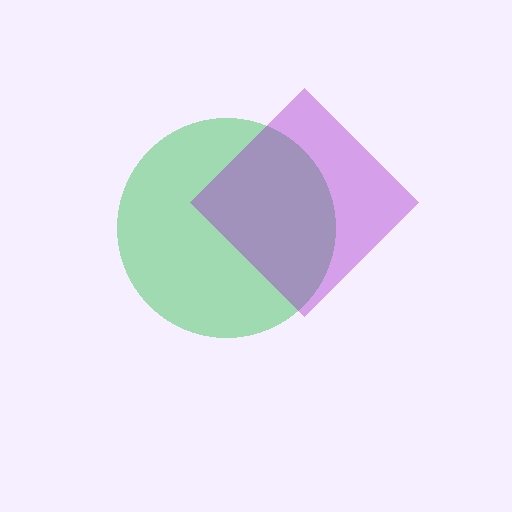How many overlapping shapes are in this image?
There are 2 overlapping shapes in the image.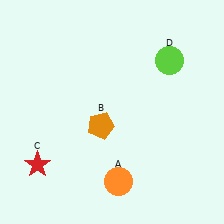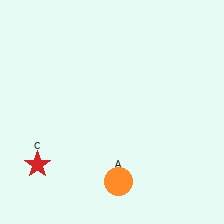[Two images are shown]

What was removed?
The lime circle (D), the orange pentagon (B) were removed in Image 2.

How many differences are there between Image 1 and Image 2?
There are 2 differences between the two images.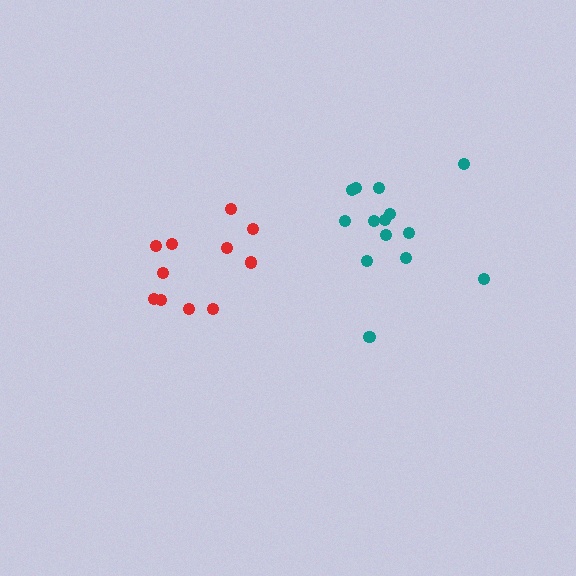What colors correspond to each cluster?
The clusters are colored: teal, red.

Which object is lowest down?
The red cluster is bottommost.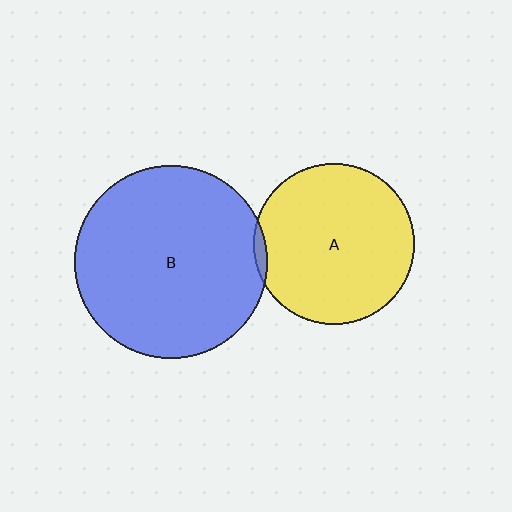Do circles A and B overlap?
Yes.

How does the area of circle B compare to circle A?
Approximately 1.5 times.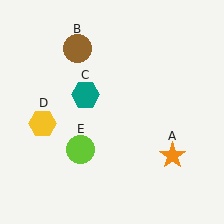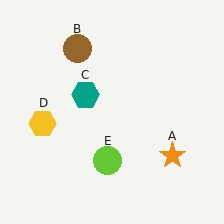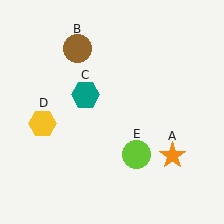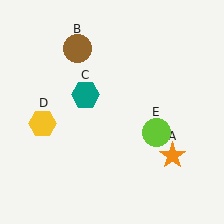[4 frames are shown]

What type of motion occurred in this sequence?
The lime circle (object E) rotated counterclockwise around the center of the scene.